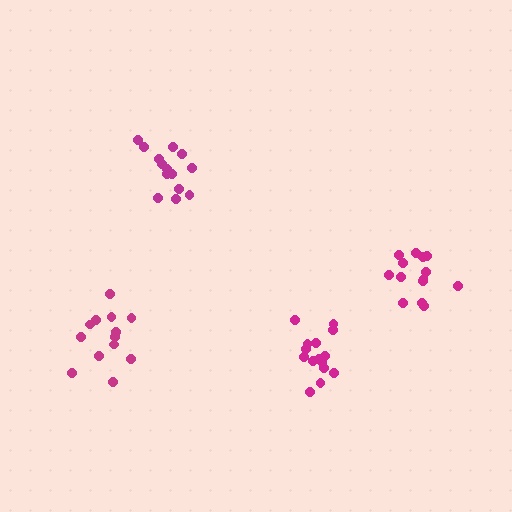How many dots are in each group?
Group 1: 14 dots, Group 2: 14 dots, Group 3: 13 dots, Group 4: 15 dots (56 total).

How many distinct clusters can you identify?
There are 4 distinct clusters.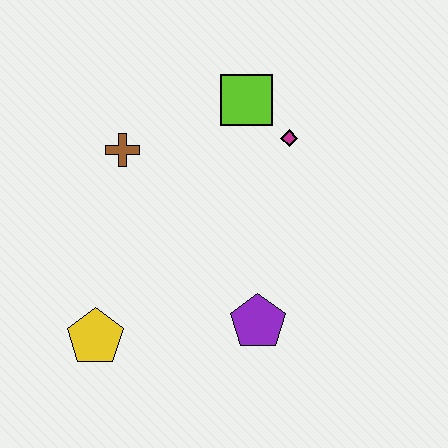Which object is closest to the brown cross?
The lime square is closest to the brown cross.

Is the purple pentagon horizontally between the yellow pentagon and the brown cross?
No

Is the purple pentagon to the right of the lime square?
Yes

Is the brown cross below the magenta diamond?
Yes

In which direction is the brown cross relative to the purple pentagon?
The brown cross is above the purple pentagon.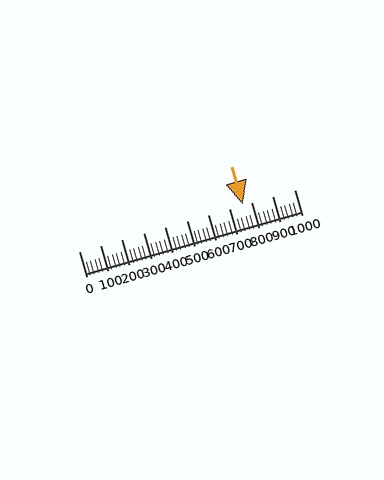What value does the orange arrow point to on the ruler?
The orange arrow points to approximately 760.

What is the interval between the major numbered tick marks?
The major tick marks are spaced 100 units apart.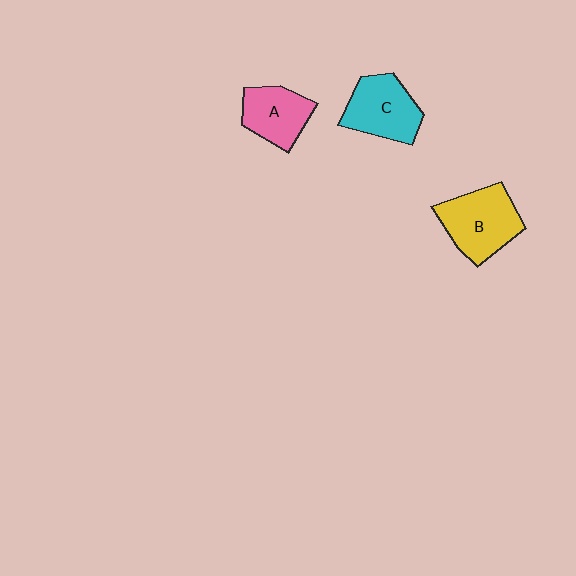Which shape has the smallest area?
Shape A (pink).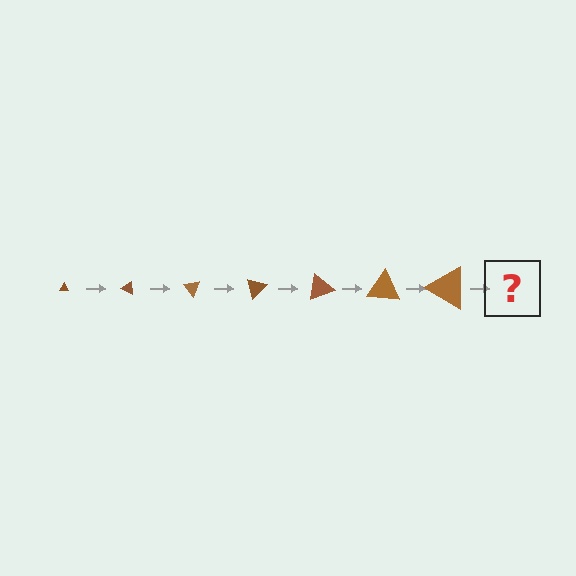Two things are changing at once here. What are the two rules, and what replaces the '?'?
The two rules are that the triangle grows larger each step and it rotates 25 degrees each step. The '?' should be a triangle, larger than the previous one and rotated 175 degrees from the start.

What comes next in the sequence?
The next element should be a triangle, larger than the previous one and rotated 175 degrees from the start.